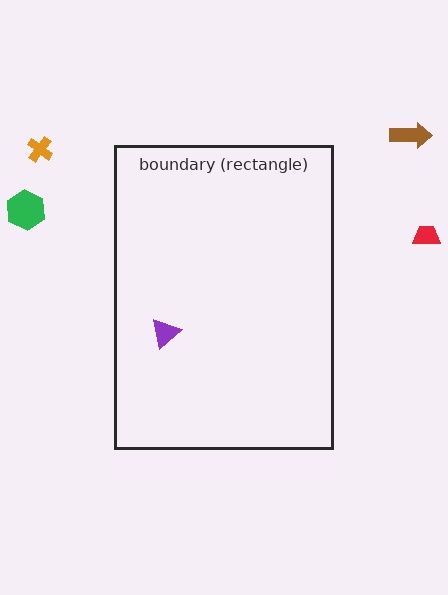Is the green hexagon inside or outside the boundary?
Outside.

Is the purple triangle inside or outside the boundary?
Inside.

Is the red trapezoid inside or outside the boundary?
Outside.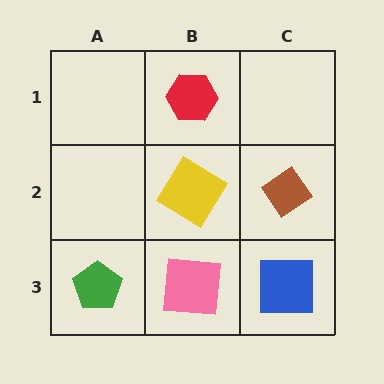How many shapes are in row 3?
3 shapes.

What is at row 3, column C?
A blue square.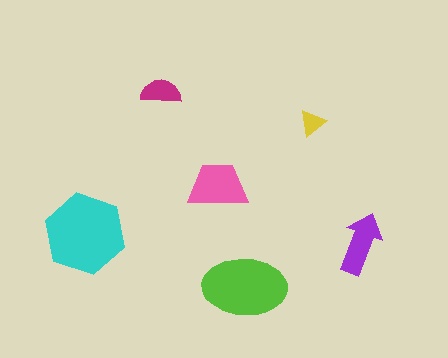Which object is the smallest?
The yellow triangle.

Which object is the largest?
The cyan hexagon.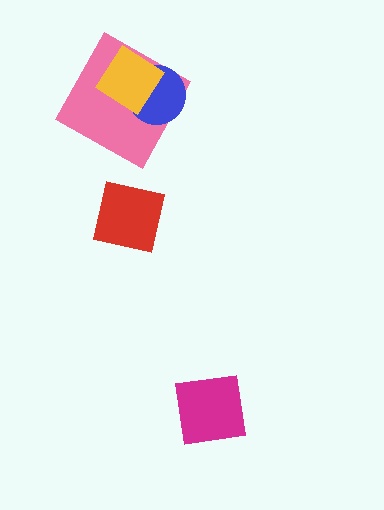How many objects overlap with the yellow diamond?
2 objects overlap with the yellow diamond.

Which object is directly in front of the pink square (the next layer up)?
The blue circle is directly in front of the pink square.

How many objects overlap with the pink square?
2 objects overlap with the pink square.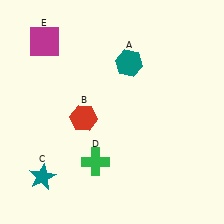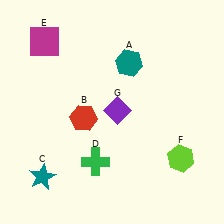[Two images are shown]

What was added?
A lime hexagon (F), a purple diamond (G) were added in Image 2.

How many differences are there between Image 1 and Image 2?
There are 2 differences between the two images.